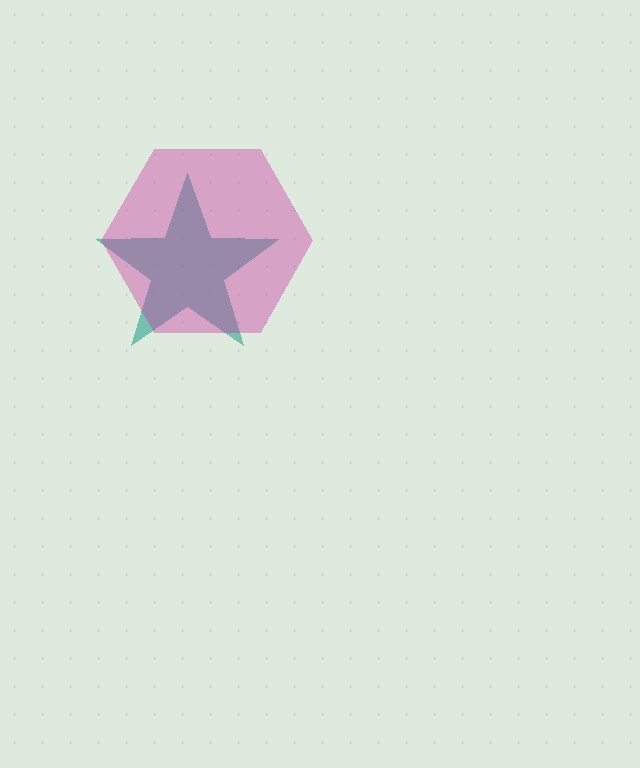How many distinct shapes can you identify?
There are 2 distinct shapes: a teal star, a magenta hexagon.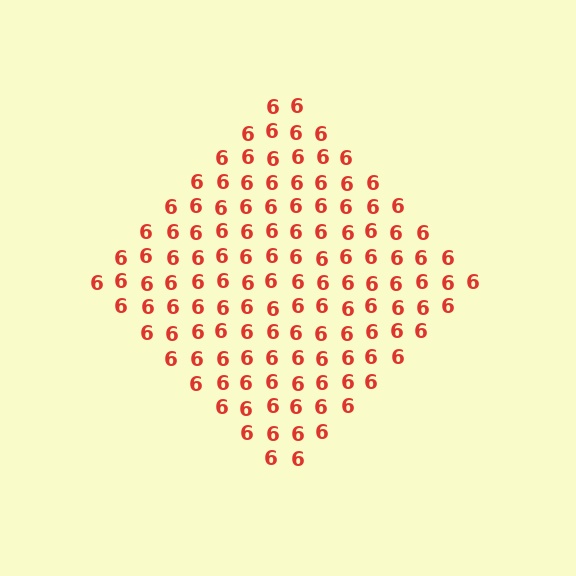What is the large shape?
The large shape is a diamond.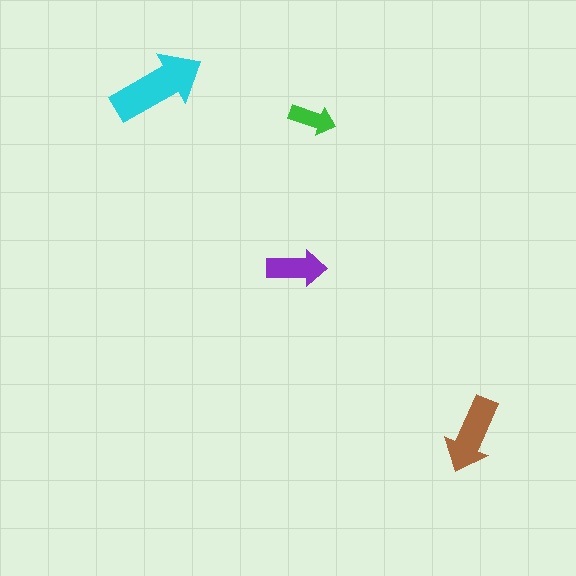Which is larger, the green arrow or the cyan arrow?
The cyan one.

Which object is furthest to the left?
The cyan arrow is leftmost.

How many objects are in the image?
There are 4 objects in the image.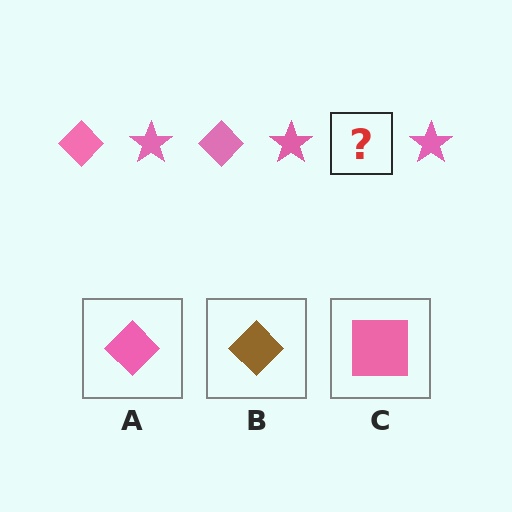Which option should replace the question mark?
Option A.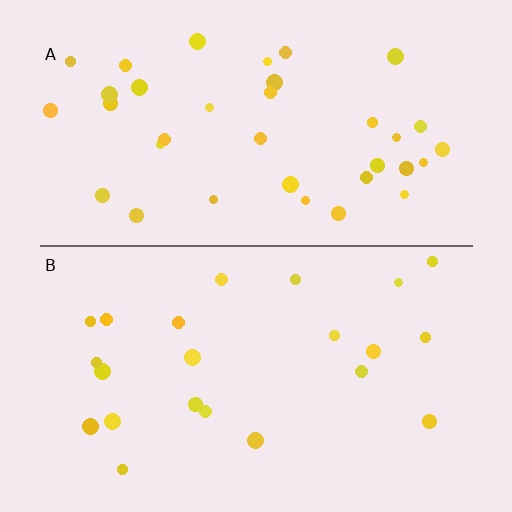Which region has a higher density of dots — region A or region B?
A (the top).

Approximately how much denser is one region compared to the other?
Approximately 1.6× — region A over region B.